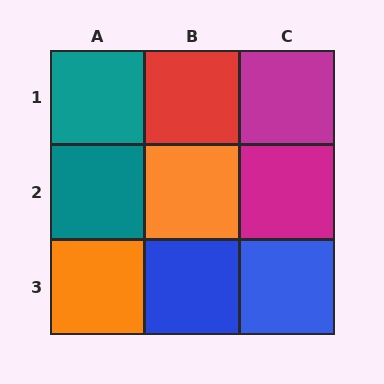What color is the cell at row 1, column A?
Teal.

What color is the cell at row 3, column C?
Blue.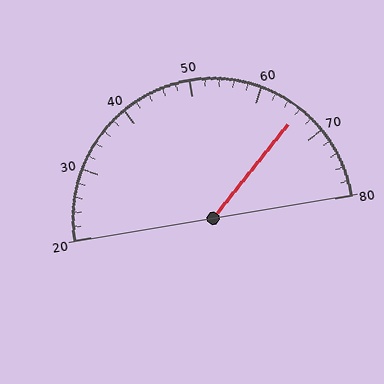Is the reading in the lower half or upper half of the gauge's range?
The reading is in the upper half of the range (20 to 80).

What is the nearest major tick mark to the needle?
The nearest major tick mark is 70.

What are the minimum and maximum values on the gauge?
The gauge ranges from 20 to 80.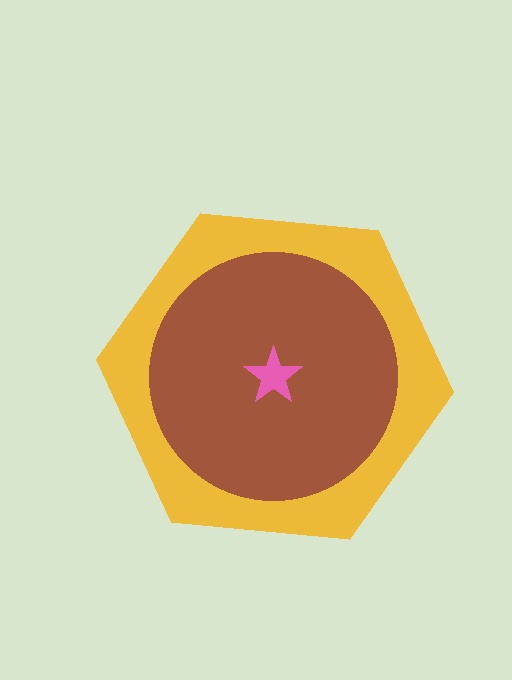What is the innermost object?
The pink star.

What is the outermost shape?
The yellow hexagon.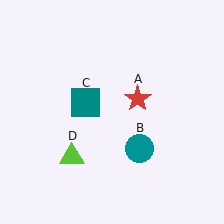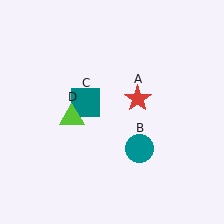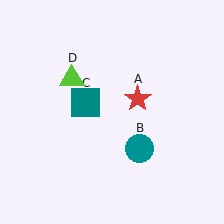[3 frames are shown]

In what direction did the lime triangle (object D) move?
The lime triangle (object D) moved up.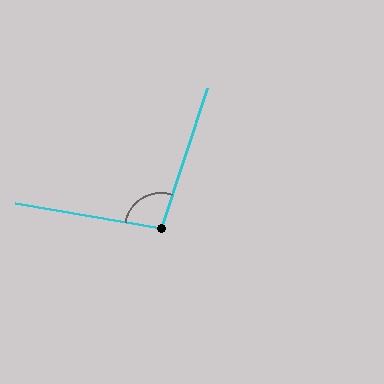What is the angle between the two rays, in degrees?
Approximately 98 degrees.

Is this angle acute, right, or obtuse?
It is obtuse.